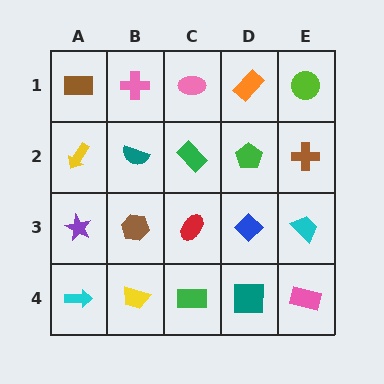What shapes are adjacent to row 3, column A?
A yellow arrow (row 2, column A), a cyan arrow (row 4, column A), a brown hexagon (row 3, column B).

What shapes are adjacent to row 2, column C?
A pink ellipse (row 1, column C), a red ellipse (row 3, column C), a teal semicircle (row 2, column B), a green pentagon (row 2, column D).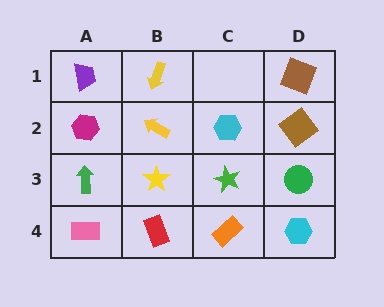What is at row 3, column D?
A green circle.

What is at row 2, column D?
A brown diamond.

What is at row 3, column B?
A yellow star.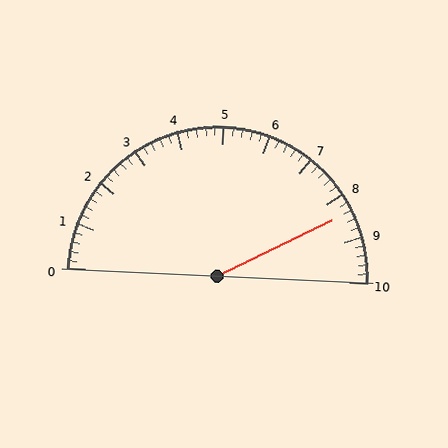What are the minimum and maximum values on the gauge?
The gauge ranges from 0 to 10.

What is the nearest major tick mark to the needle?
The nearest major tick mark is 8.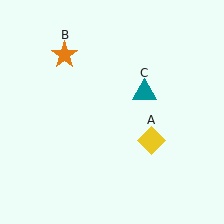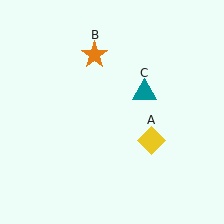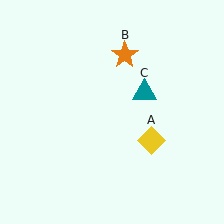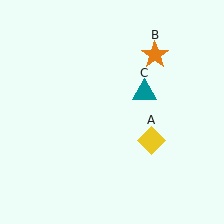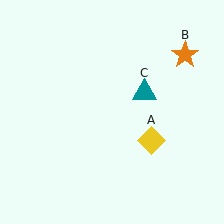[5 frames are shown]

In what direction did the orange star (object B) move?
The orange star (object B) moved right.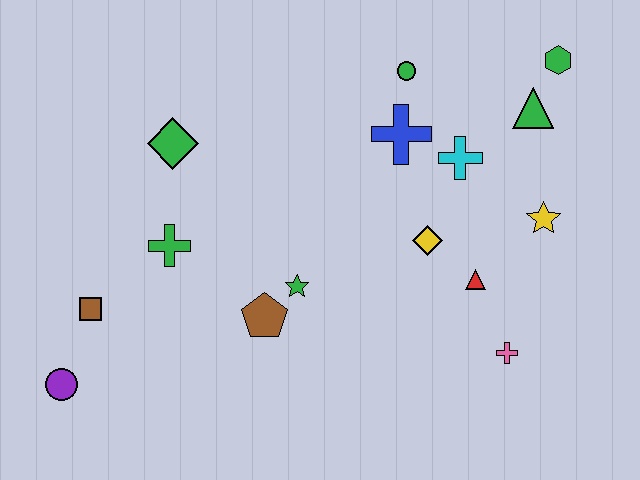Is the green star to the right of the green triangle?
No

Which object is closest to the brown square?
The purple circle is closest to the brown square.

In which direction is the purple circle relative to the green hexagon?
The purple circle is to the left of the green hexagon.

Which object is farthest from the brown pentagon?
The green hexagon is farthest from the brown pentagon.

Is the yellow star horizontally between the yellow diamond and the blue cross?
No